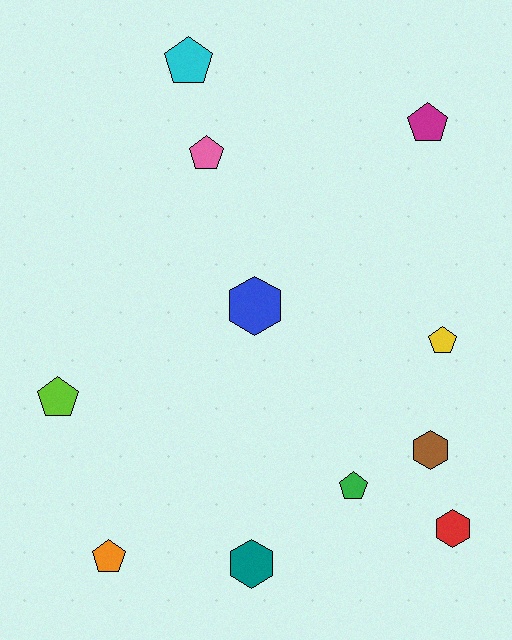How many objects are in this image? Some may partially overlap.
There are 11 objects.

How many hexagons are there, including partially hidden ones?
There are 4 hexagons.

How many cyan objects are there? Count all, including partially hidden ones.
There is 1 cyan object.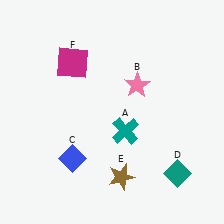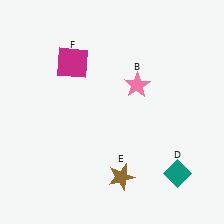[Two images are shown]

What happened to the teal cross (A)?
The teal cross (A) was removed in Image 2. It was in the bottom-right area of Image 1.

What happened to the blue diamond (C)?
The blue diamond (C) was removed in Image 2. It was in the bottom-left area of Image 1.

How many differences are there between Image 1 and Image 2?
There are 2 differences between the two images.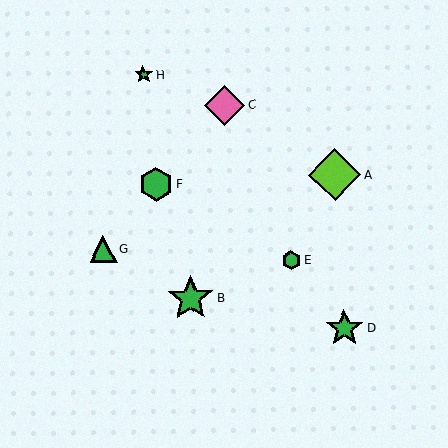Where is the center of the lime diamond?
The center of the lime diamond is at (335, 175).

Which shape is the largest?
The lime diamond (labeled A) is the largest.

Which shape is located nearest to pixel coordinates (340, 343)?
The green star (labeled D) at (344, 328) is nearest to that location.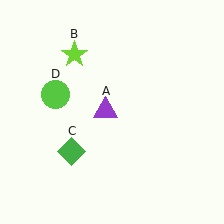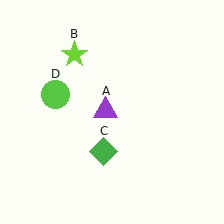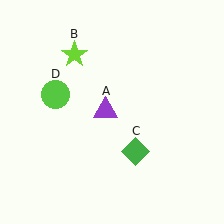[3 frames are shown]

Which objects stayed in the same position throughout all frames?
Purple triangle (object A) and lime star (object B) and lime circle (object D) remained stationary.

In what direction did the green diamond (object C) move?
The green diamond (object C) moved right.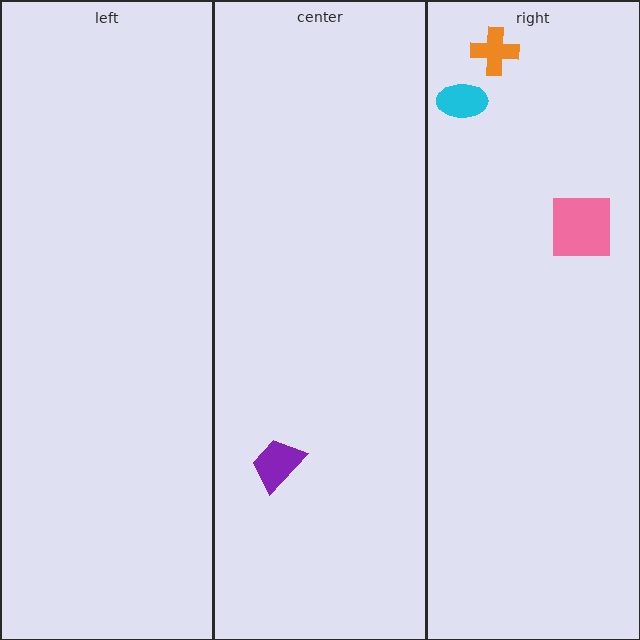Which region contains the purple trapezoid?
The center region.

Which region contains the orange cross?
The right region.